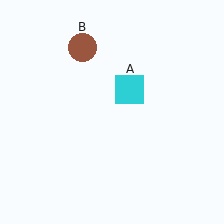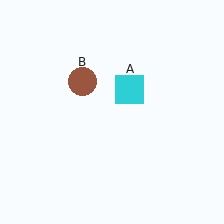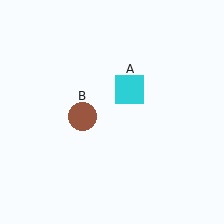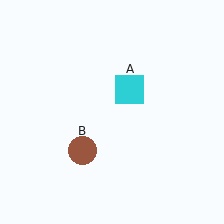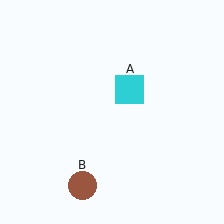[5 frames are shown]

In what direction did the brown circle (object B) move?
The brown circle (object B) moved down.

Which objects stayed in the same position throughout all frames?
Cyan square (object A) remained stationary.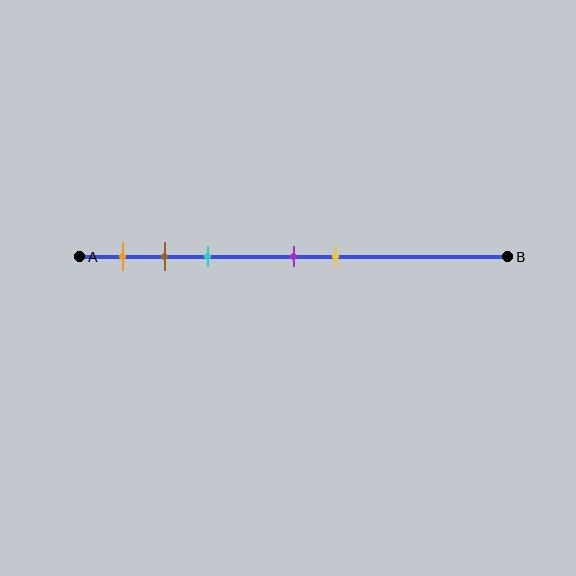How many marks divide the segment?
There are 5 marks dividing the segment.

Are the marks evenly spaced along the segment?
No, the marks are not evenly spaced.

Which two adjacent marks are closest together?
The brown and cyan marks are the closest adjacent pair.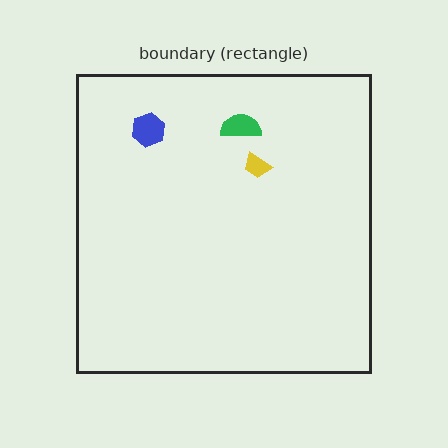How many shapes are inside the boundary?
3 inside, 0 outside.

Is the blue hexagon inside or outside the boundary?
Inside.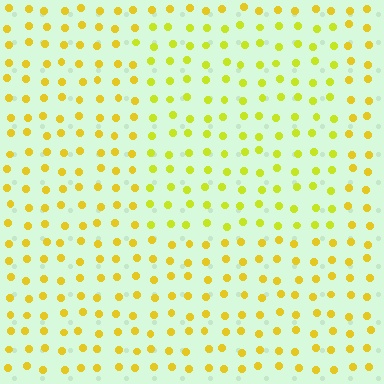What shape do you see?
I see a rectangle.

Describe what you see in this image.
The image is filled with small yellow elements in a uniform arrangement. A rectangle-shaped region is visible where the elements are tinted to a slightly different hue, forming a subtle color boundary.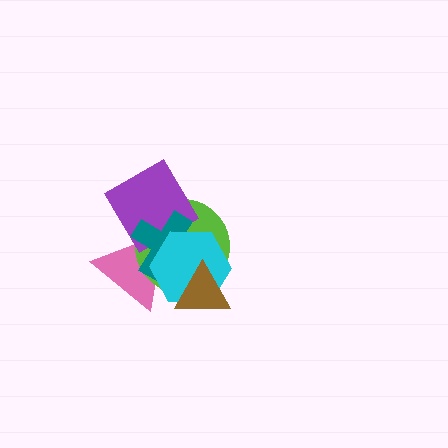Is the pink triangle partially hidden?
Yes, it is partially covered by another shape.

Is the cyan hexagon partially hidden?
Yes, it is partially covered by another shape.